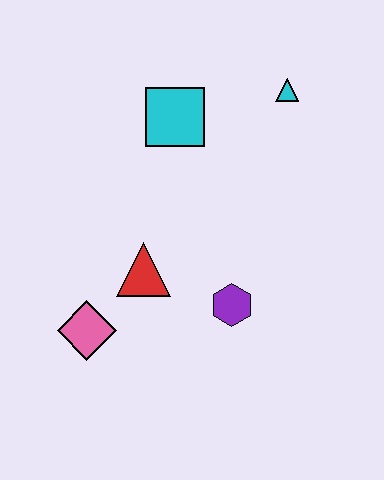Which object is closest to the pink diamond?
The red triangle is closest to the pink diamond.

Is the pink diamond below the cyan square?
Yes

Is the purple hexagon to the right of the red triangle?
Yes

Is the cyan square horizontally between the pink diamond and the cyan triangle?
Yes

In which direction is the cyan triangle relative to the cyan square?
The cyan triangle is to the right of the cyan square.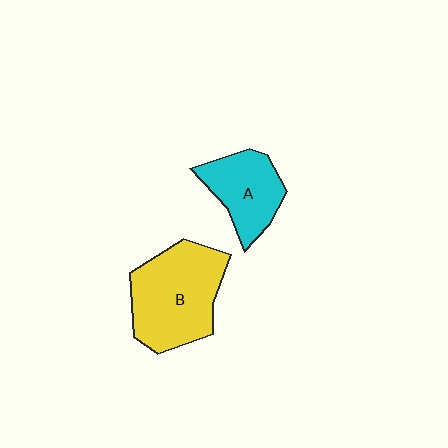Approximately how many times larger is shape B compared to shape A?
Approximately 1.6 times.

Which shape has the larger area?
Shape B (yellow).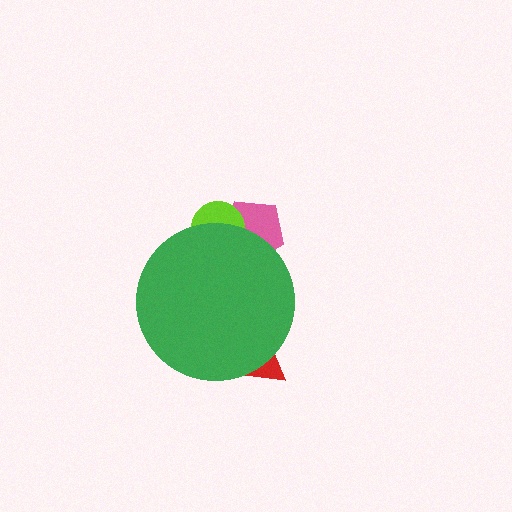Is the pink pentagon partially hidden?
Yes, the pink pentagon is partially hidden behind the green circle.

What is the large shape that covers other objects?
A green circle.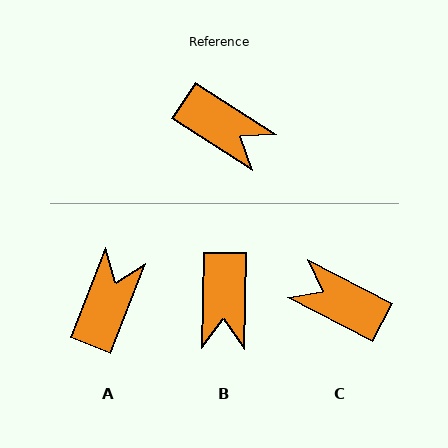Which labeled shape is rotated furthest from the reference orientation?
C, about 175 degrees away.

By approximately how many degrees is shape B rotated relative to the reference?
Approximately 58 degrees clockwise.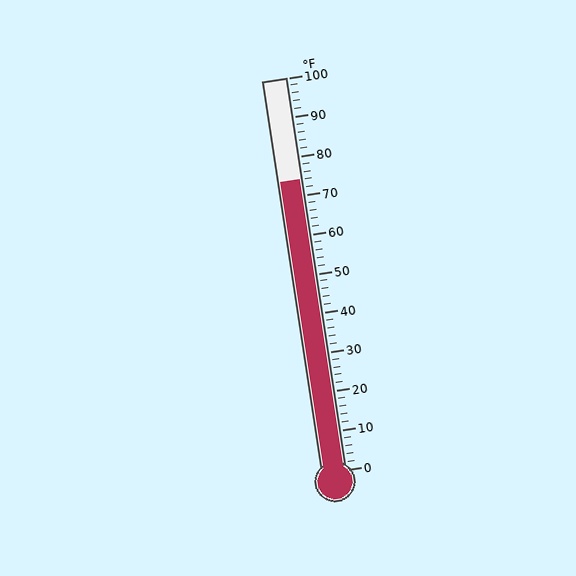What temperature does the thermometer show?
The thermometer shows approximately 74°F.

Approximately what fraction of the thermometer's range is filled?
The thermometer is filled to approximately 75% of its range.